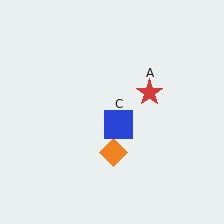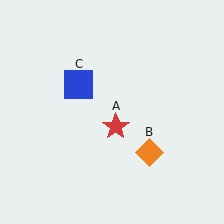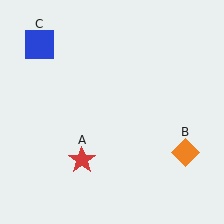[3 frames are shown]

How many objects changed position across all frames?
3 objects changed position: red star (object A), orange diamond (object B), blue square (object C).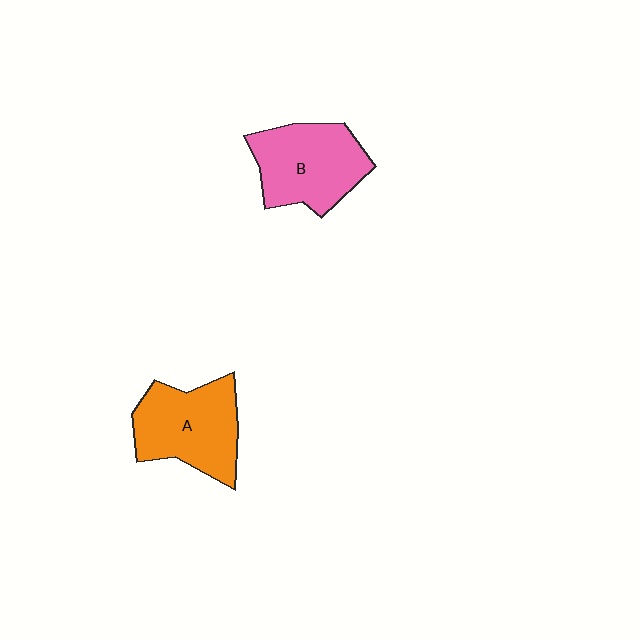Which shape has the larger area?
Shape A (orange).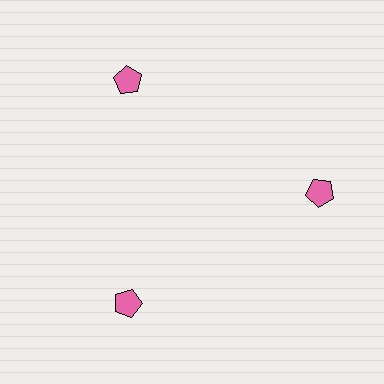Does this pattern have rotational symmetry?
Yes, this pattern has 3-fold rotational symmetry. It looks the same after rotating 120 degrees around the center.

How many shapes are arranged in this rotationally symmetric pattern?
There are 3 shapes, arranged in 3 groups of 1.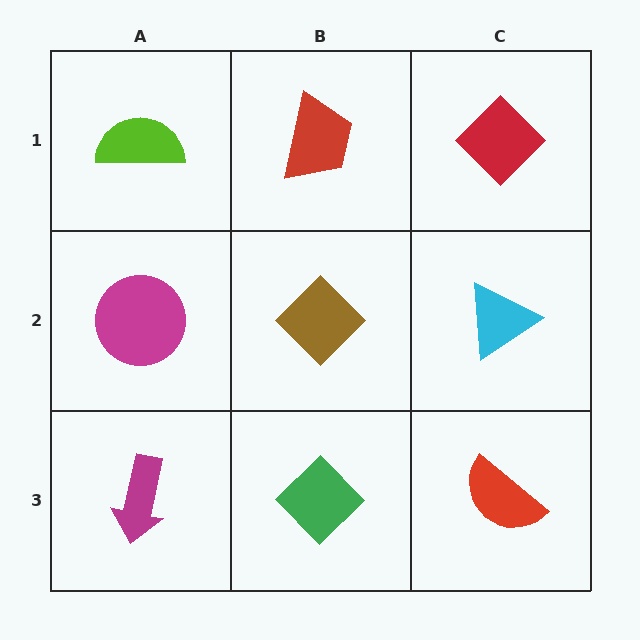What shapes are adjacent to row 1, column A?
A magenta circle (row 2, column A), a red trapezoid (row 1, column B).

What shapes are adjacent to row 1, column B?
A brown diamond (row 2, column B), a lime semicircle (row 1, column A), a red diamond (row 1, column C).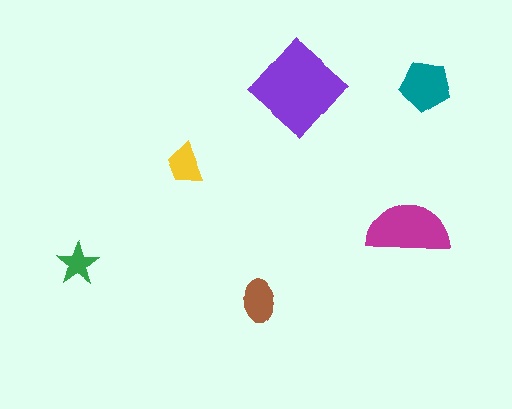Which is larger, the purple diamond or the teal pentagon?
The purple diamond.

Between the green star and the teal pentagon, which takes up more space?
The teal pentagon.